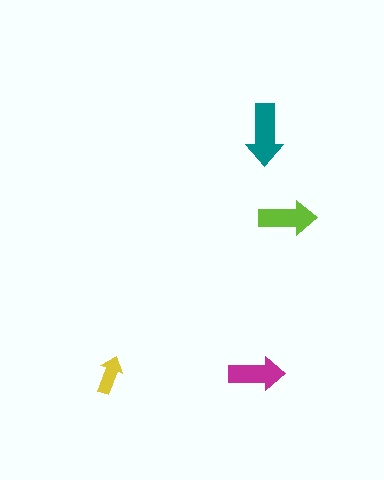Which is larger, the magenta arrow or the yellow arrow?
The magenta one.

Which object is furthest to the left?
The yellow arrow is leftmost.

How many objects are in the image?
There are 4 objects in the image.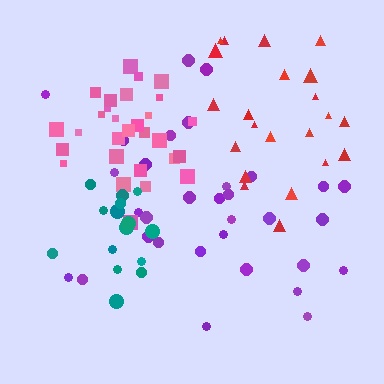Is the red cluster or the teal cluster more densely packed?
Teal.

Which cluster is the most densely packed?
Pink.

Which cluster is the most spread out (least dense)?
Purple.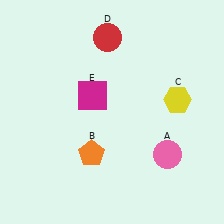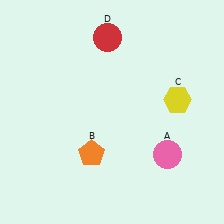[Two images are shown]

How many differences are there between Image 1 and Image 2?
There is 1 difference between the two images.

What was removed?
The magenta square (E) was removed in Image 2.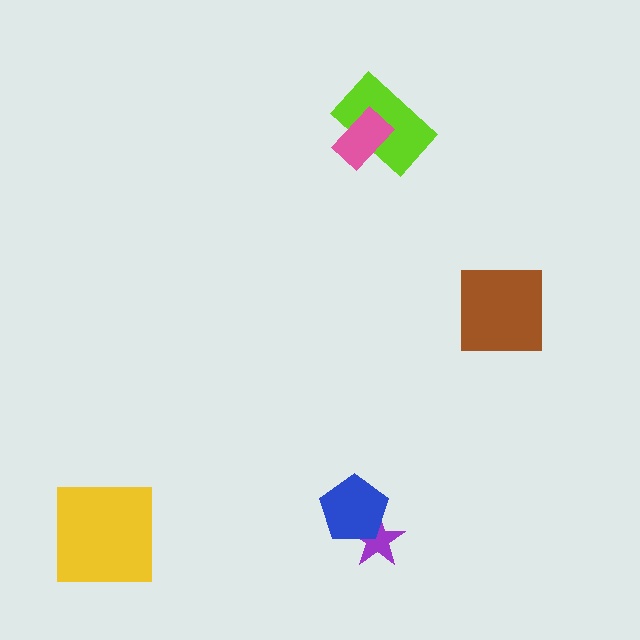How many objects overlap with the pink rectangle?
1 object overlaps with the pink rectangle.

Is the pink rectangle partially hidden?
No, no other shape covers it.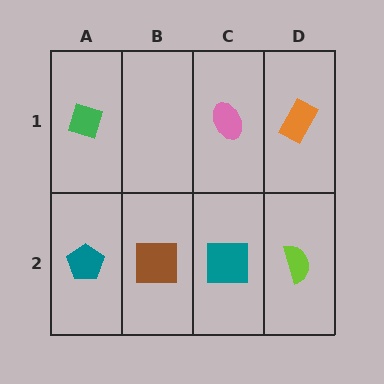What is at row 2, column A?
A teal pentagon.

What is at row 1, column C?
A pink ellipse.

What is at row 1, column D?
An orange rectangle.